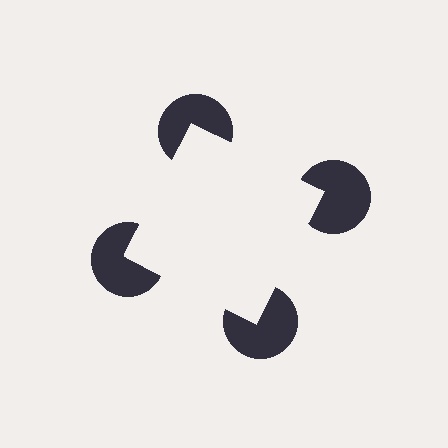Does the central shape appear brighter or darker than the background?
It typically appears slightly brighter than the background, even though no actual brightness change is drawn.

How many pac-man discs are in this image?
There are 4 — one at each vertex of the illusory square.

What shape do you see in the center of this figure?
An illusory square — its edges are inferred from the aligned wedge cuts in the pac-man discs, not physically drawn.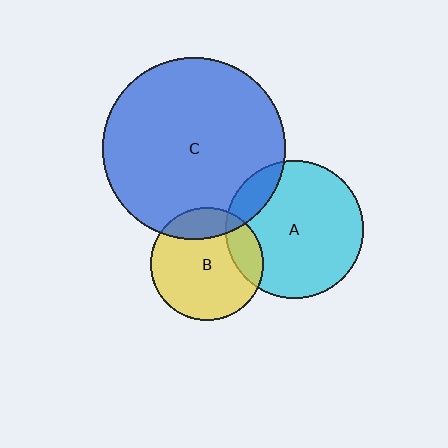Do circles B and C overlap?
Yes.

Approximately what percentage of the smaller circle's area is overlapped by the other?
Approximately 20%.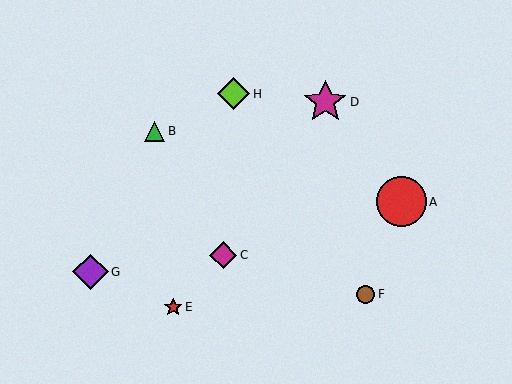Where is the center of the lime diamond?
The center of the lime diamond is at (234, 94).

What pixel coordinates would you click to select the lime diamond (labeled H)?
Click at (234, 94) to select the lime diamond H.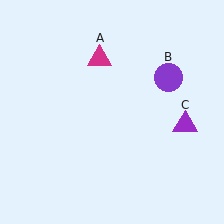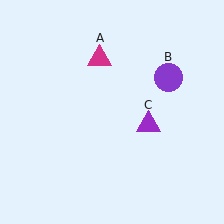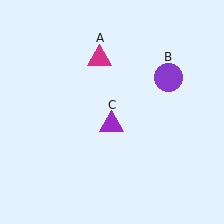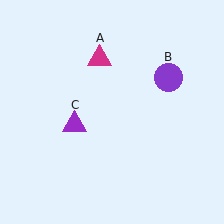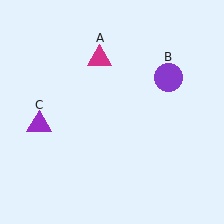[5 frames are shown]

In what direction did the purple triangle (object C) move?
The purple triangle (object C) moved left.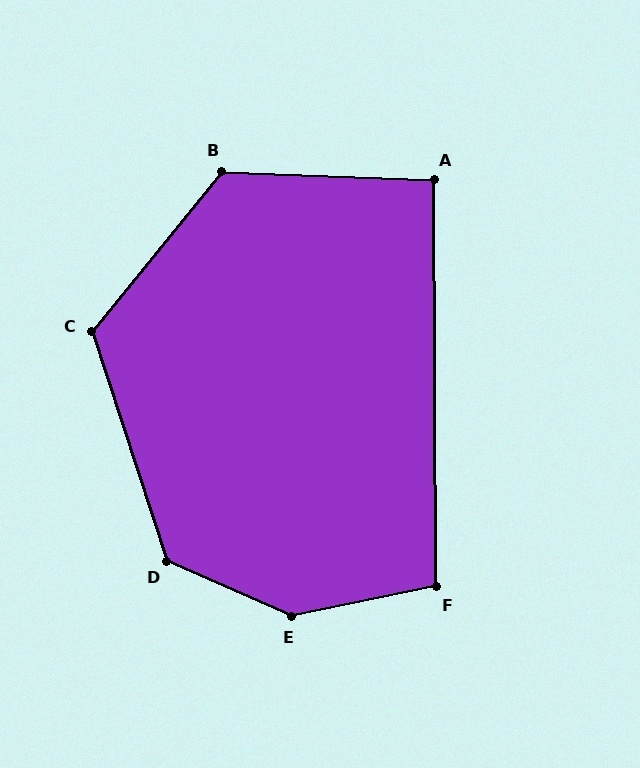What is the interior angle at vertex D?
Approximately 132 degrees (obtuse).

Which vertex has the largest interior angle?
E, at approximately 145 degrees.